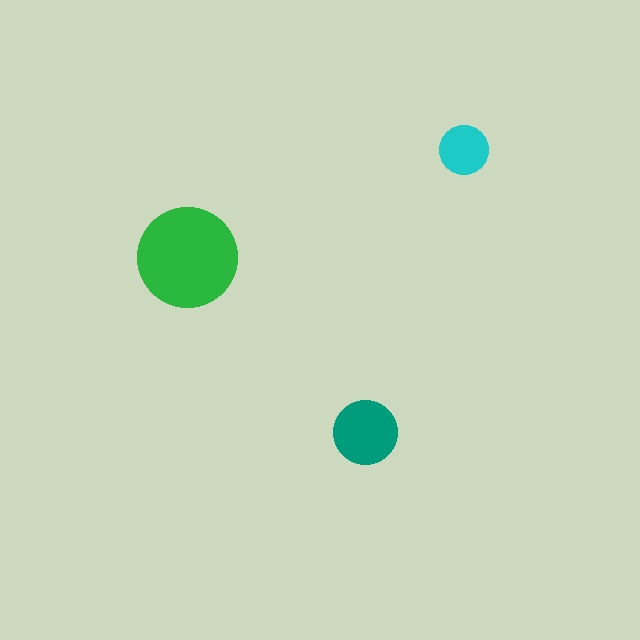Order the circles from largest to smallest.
the green one, the teal one, the cyan one.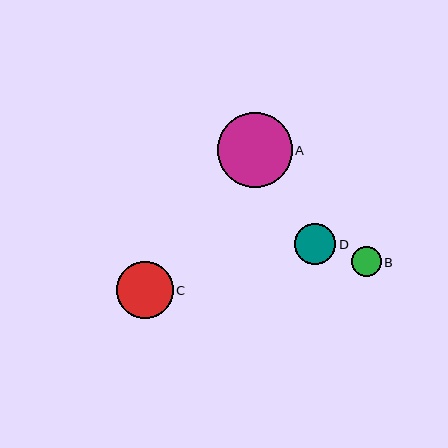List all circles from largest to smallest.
From largest to smallest: A, C, D, B.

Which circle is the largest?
Circle A is the largest with a size of approximately 74 pixels.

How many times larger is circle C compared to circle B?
Circle C is approximately 1.9 times the size of circle B.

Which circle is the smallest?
Circle B is the smallest with a size of approximately 29 pixels.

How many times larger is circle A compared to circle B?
Circle A is approximately 2.5 times the size of circle B.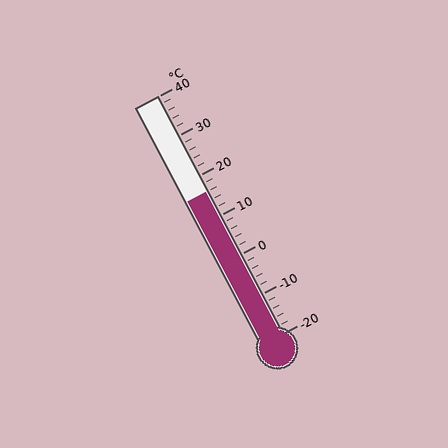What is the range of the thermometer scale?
The thermometer scale ranges from -20°C to 40°C.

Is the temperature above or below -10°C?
The temperature is above -10°C.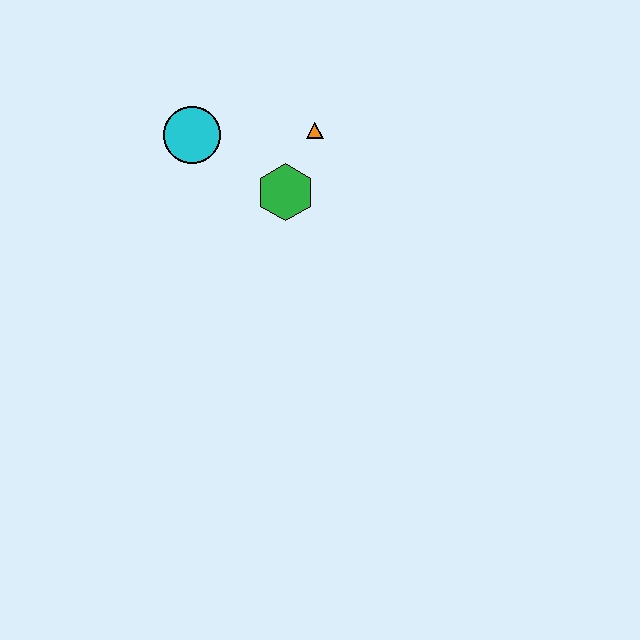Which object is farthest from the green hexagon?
The cyan circle is farthest from the green hexagon.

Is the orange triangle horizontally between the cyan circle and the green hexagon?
No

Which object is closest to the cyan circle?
The green hexagon is closest to the cyan circle.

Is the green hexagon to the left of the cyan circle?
No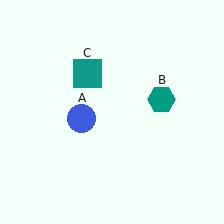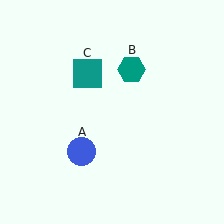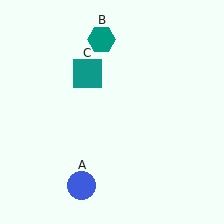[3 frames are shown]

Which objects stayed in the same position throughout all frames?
Teal square (object C) remained stationary.